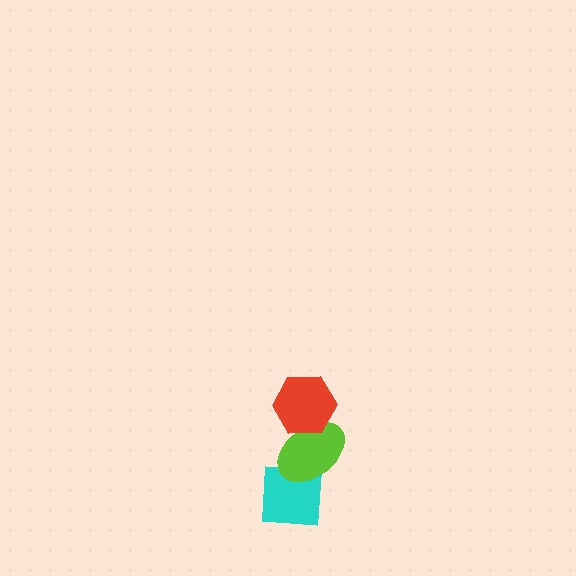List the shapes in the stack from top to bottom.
From top to bottom: the red hexagon, the lime ellipse, the cyan square.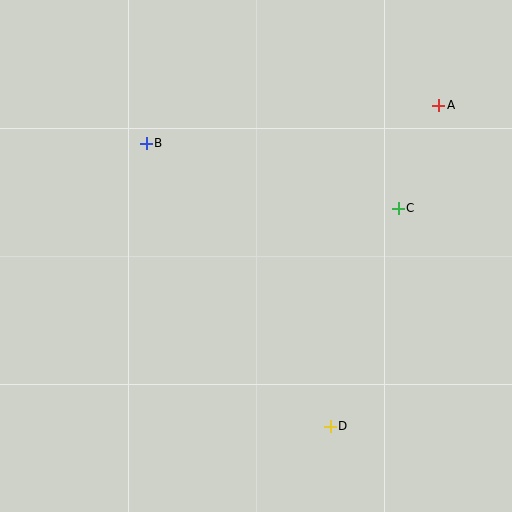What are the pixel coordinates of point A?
Point A is at (439, 105).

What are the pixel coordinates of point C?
Point C is at (398, 208).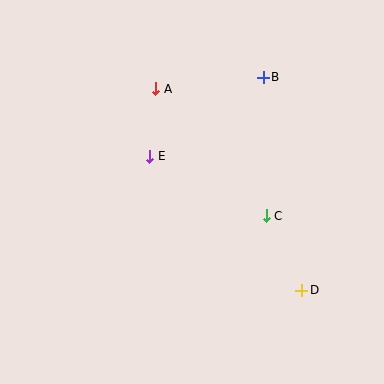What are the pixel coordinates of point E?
Point E is at (150, 156).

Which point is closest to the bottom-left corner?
Point E is closest to the bottom-left corner.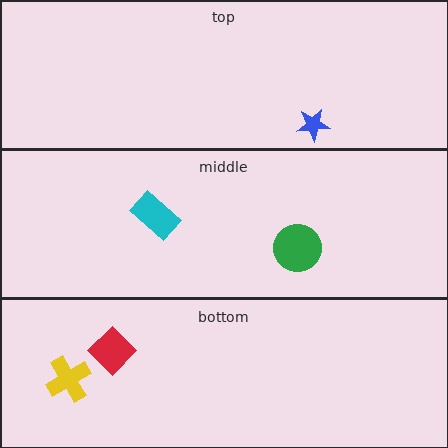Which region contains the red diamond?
The bottom region.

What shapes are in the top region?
The blue star.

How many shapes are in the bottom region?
2.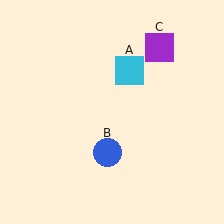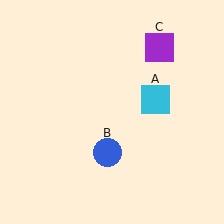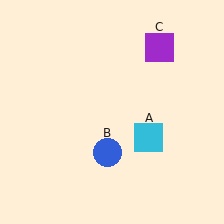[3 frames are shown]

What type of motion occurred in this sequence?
The cyan square (object A) rotated clockwise around the center of the scene.